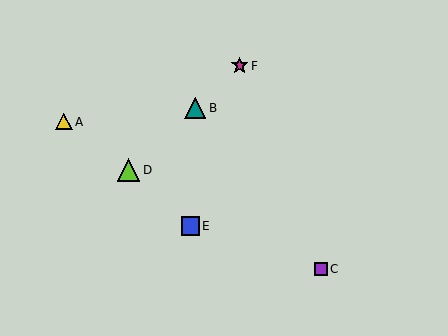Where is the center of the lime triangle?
The center of the lime triangle is at (129, 170).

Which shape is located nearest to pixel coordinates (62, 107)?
The yellow triangle (labeled A) at (64, 122) is nearest to that location.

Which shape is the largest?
The lime triangle (labeled D) is the largest.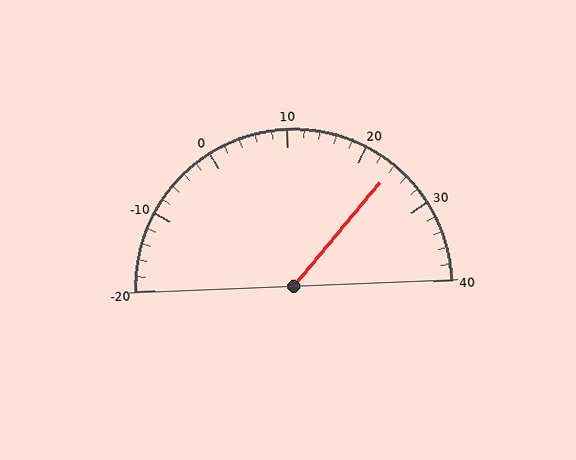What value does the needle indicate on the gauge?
The needle indicates approximately 24.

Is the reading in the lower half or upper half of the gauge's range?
The reading is in the upper half of the range (-20 to 40).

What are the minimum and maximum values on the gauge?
The gauge ranges from -20 to 40.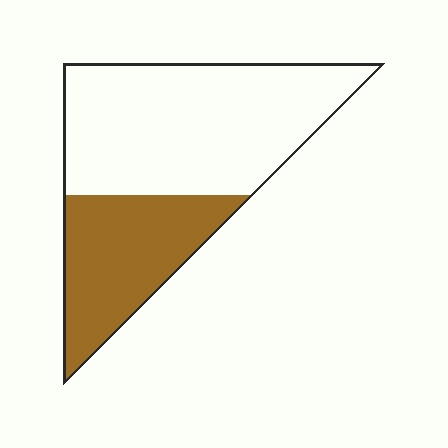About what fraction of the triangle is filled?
About one third (1/3).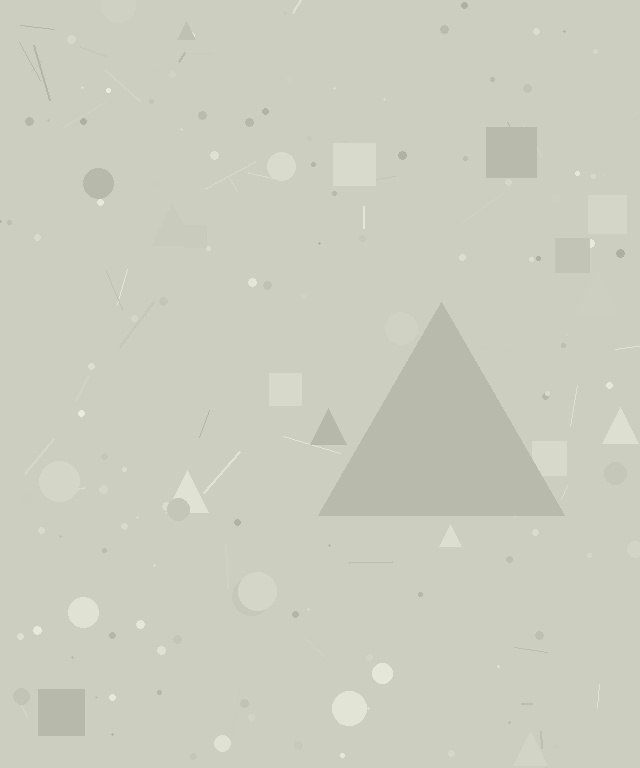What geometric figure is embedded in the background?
A triangle is embedded in the background.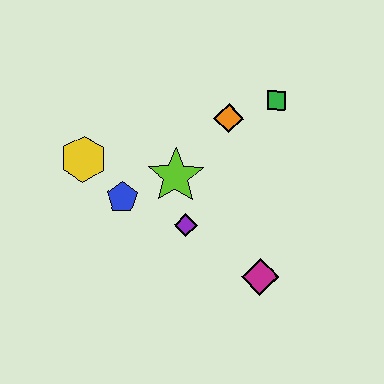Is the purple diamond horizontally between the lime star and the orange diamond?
Yes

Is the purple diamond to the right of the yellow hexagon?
Yes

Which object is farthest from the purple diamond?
The green square is farthest from the purple diamond.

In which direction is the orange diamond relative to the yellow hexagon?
The orange diamond is to the right of the yellow hexagon.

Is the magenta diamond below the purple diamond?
Yes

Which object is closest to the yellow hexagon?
The blue pentagon is closest to the yellow hexagon.